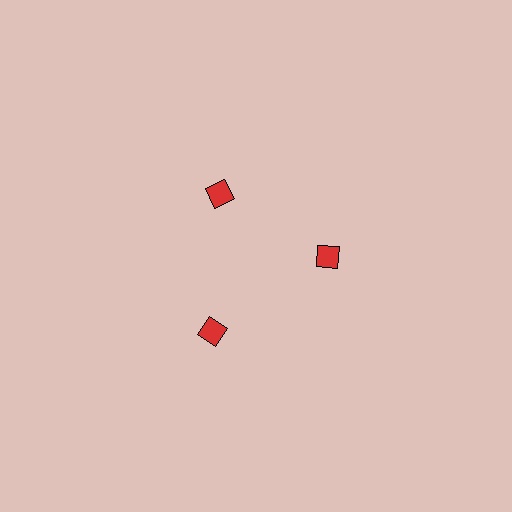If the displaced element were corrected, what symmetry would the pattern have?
It would have 3-fold rotational symmetry — the pattern would map onto itself every 120 degrees.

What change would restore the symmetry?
The symmetry would be restored by moving it inward, back onto the ring so that all 3 squares sit at equal angles and equal distance from the center.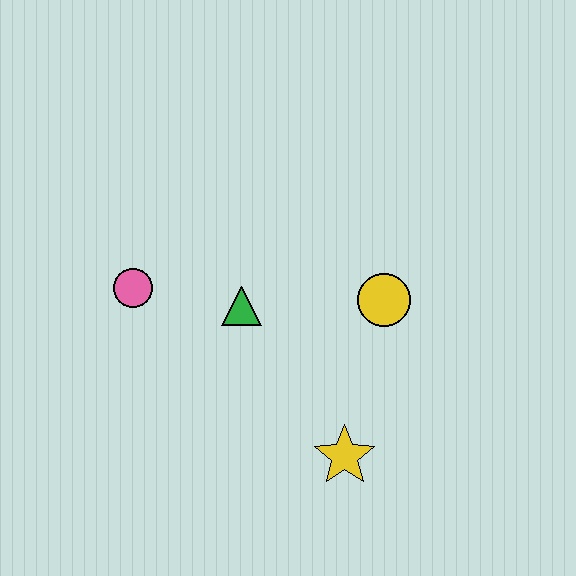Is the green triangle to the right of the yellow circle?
No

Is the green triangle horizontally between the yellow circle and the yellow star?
No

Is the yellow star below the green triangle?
Yes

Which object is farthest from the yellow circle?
The pink circle is farthest from the yellow circle.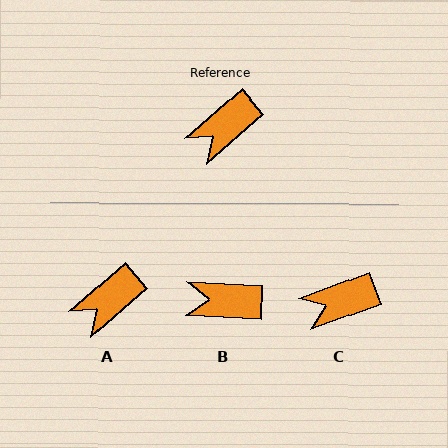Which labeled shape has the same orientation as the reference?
A.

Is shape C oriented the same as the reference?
No, it is off by about 20 degrees.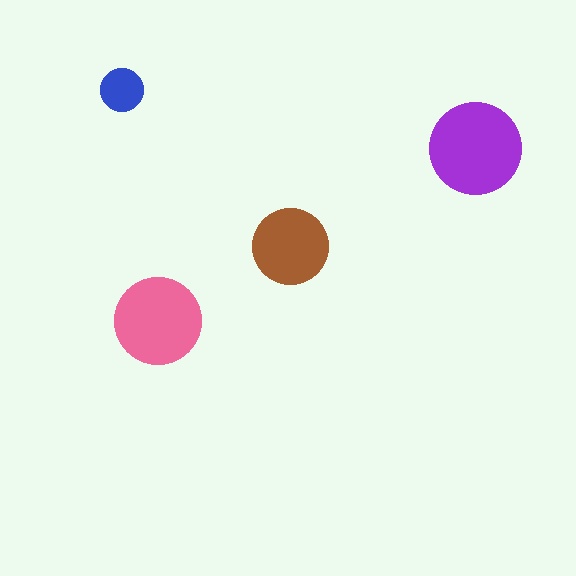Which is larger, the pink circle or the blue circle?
The pink one.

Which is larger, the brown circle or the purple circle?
The purple one.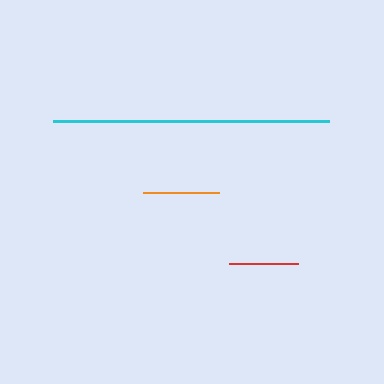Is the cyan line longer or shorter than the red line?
The cyan line is longer than the red line.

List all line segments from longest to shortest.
From longest to shortest: cyan, orange, red.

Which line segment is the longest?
The cyan line is the longest at approximately 277 pixels.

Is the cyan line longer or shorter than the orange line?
The cyan line is longer than the orange line.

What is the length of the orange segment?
The orange segment is approximately 75 pixels long.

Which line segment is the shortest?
The red line is the shortest at approximately 69 pixels.